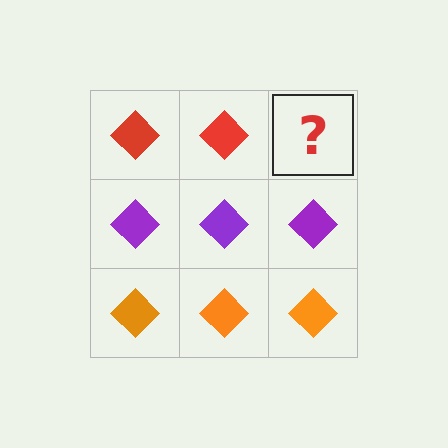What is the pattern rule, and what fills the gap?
The rule is that each row has a consistent color. The gap should be filled with a red diamond.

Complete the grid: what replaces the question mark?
The question mark should be replaced with a red diamond.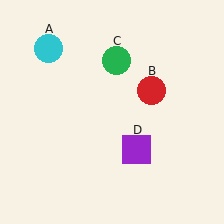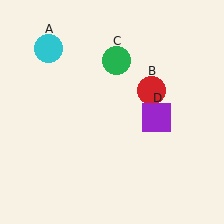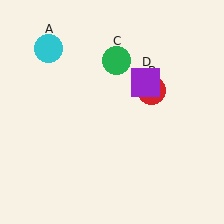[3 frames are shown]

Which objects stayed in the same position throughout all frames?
Cyan circle (object A) and red circle (object B) and green circle (object C) remained stationary.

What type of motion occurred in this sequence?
The purple square (object D) rotated counterclockwise around the center of the scene.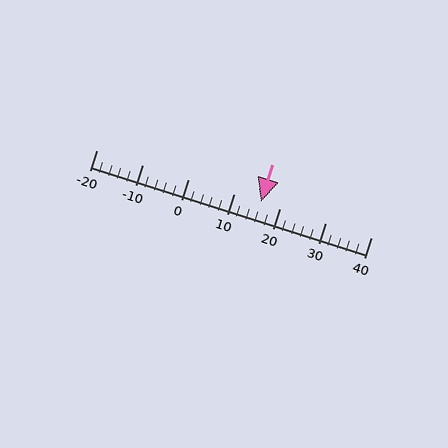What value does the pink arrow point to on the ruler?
The pink arrow points to approximately 16.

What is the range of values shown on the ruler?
The ruler shows values from -20 to 40.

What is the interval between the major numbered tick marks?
The major tick marks are spaced 10 units apart.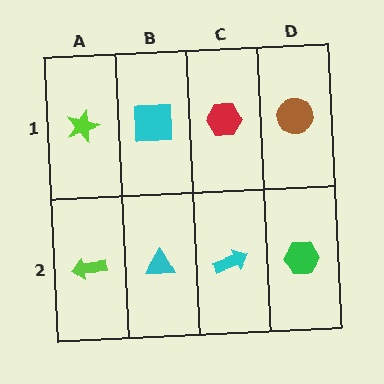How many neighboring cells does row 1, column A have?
2.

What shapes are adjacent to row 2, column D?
A brown circle (row 1, column D), a cyan arrow (row 2, column C).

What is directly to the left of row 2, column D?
A cyan arrow.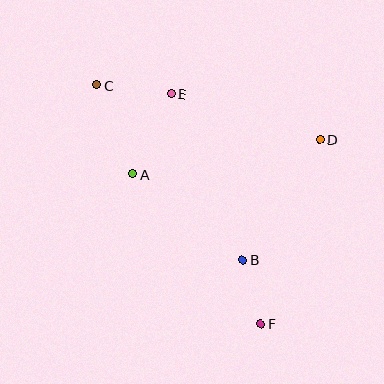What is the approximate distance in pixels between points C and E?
The distance between C and E is approximately 75 pixels.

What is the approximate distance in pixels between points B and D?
The distance between B and D is approximately 143 pixels.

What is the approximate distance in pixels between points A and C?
The distance between A and C is approximately 96 pixels.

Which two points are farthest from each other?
Points C and F are farthest from each other.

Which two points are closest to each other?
Points B and F are closest to each other.